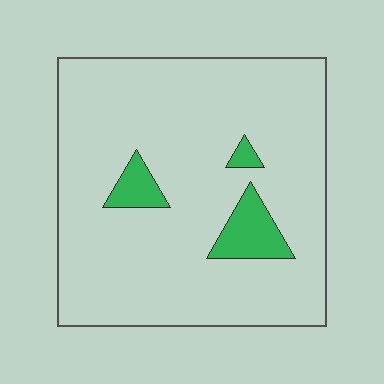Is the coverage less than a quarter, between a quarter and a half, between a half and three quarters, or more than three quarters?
Less than a quarter.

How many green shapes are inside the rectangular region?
3.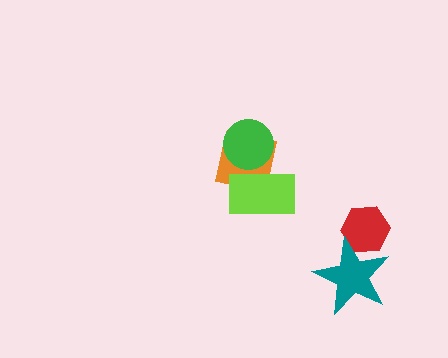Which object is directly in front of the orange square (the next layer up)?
The lime rectangle is directly in front of the orange square.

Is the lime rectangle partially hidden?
Yes, it is partially covered by another shape.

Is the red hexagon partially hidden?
Yes, it is partially covered by another shape.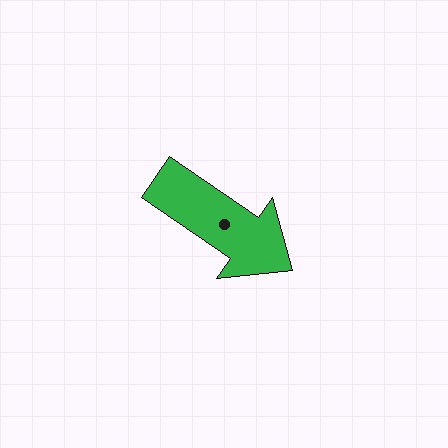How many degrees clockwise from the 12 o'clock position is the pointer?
Approximately 124 degrees.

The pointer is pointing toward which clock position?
Roughly 4 o'clock.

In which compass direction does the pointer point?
Southeast.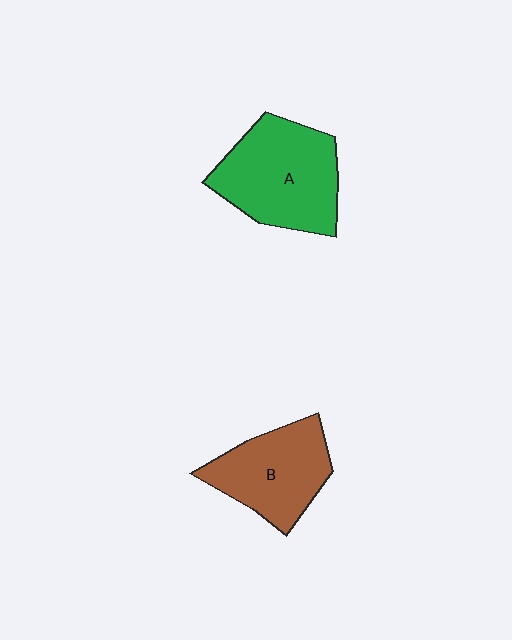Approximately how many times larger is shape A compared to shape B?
Approximately 1.3 times.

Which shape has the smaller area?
Shape B (brown).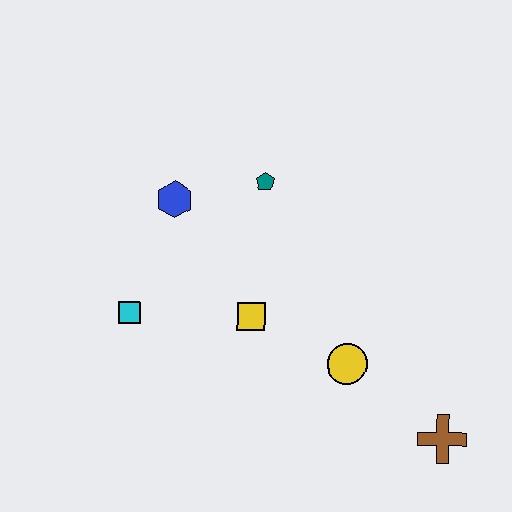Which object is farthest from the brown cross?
The blue hexagon is farthest from the brown cross.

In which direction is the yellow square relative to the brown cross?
The yellow square is to the left of the brown cross.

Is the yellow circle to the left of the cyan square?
No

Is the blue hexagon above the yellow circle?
Yes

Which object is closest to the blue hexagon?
The teal pentagon is closest to the blue hexagon.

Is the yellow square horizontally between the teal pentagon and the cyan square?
Yes